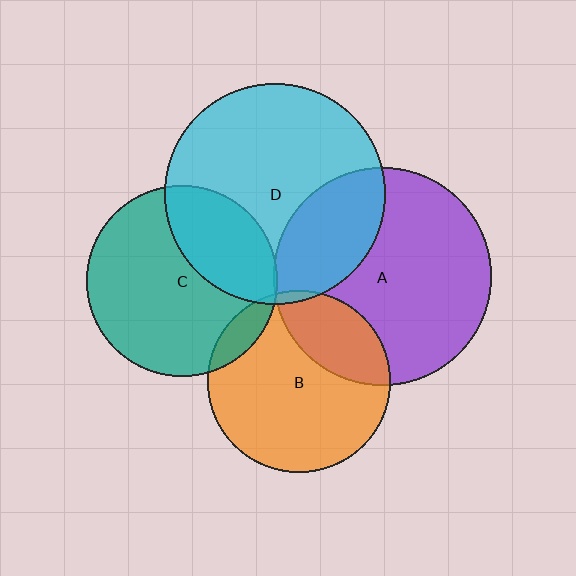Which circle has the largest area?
Circle D (cyan).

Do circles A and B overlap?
Yes.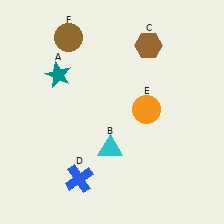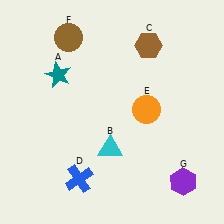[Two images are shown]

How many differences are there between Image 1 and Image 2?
There is 1 difference between the two images.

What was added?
A purple hexagon (G) was added in Image 2.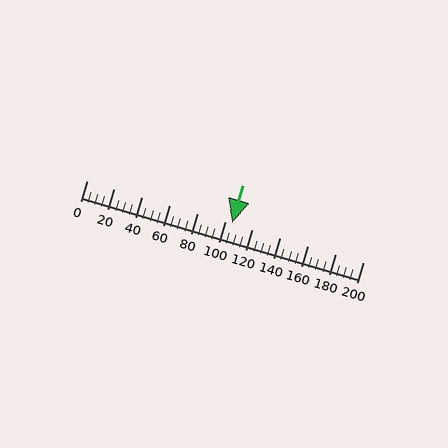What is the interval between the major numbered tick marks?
The major tick marks are spaced 20 units apart.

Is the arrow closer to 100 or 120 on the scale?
The arrow is closer to 100.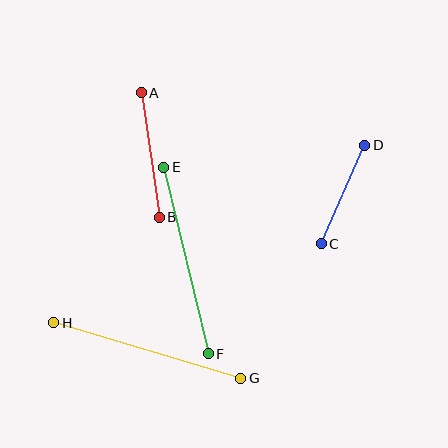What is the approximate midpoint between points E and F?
The midpoint is at approximately (186, 261) pixels.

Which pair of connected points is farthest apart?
Points G and H are farthest apart.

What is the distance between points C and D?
The distance is approximately 107 pixels.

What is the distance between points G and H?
The distance is approximately 195 pixels.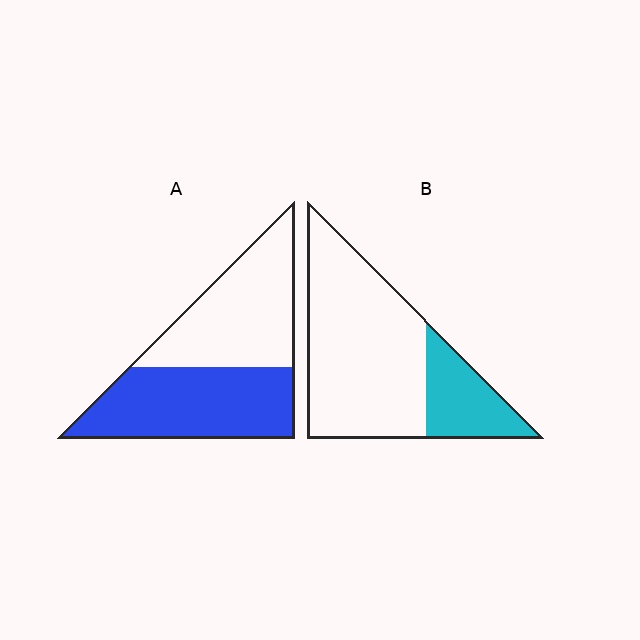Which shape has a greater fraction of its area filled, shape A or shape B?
Shape A.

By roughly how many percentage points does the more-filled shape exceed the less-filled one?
By roughly 25 percentage points (A over B).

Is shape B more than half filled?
No.